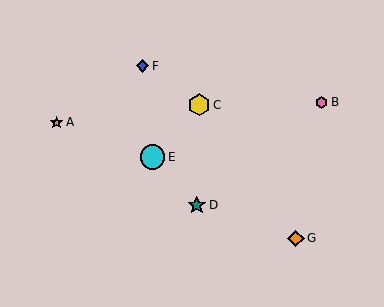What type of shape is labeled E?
Shape E is a cyan circle.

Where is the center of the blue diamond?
The center of the blue diamond is at (143, 66).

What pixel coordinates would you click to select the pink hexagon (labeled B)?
Click at (321, 102) to select the pink hexagon B.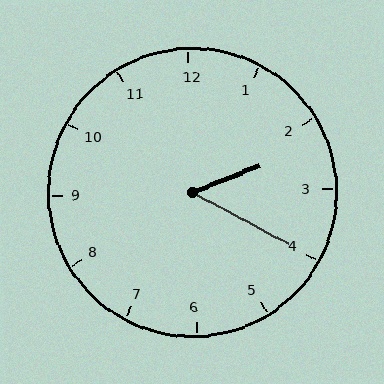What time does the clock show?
2:20.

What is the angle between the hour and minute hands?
Approximately 50 degrees.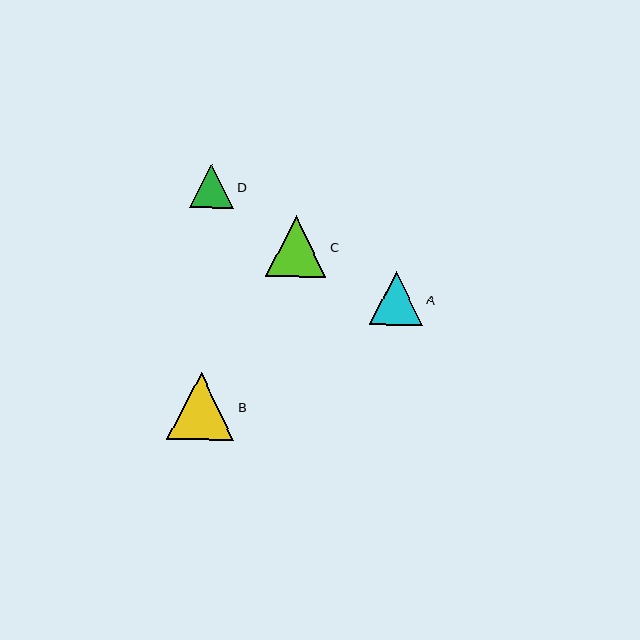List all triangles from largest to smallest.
From largest to smallest: B, C, A, D.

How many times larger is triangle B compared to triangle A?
Triangle B is approximately 1.3 times the size of triangle A.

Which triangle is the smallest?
Triangle D is the smallest with a size of approximately 45 pixels.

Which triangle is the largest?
Triangle B is the largest with a size of approximately 67 pixels.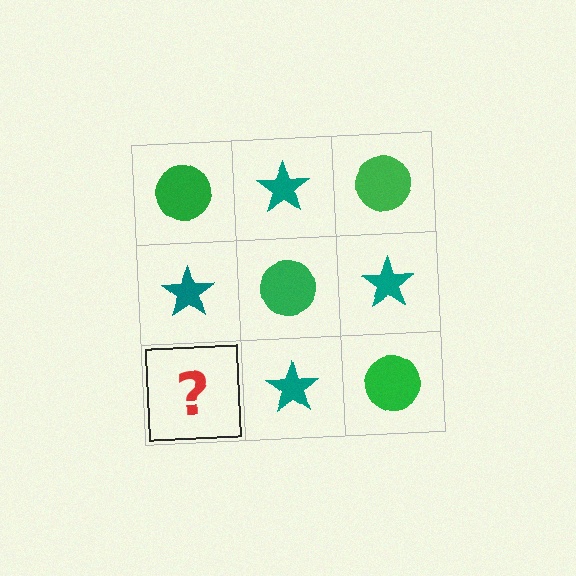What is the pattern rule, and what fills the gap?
The rule is that it alternates green circle and teal star in a checkerboard pattern. The gap should be filled with a green circle.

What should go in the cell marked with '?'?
The missing cell should contain a green circle.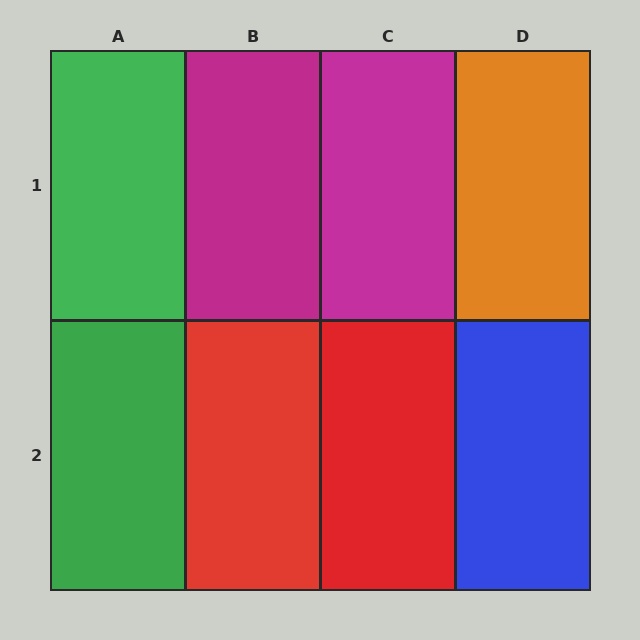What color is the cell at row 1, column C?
Magenta.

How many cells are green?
2 cells are green.